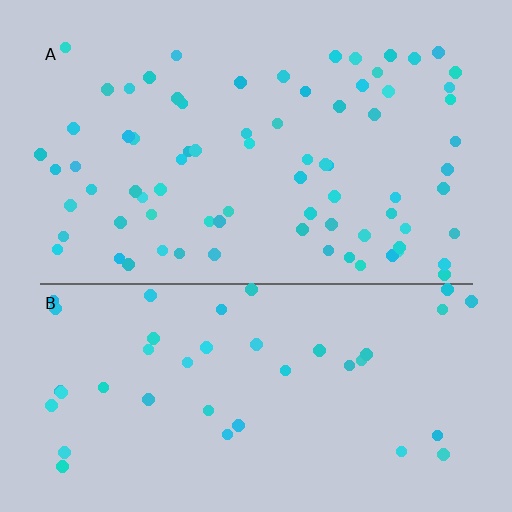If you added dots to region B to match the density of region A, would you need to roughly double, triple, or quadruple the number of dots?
Approximately double.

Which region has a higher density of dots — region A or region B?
A (the top).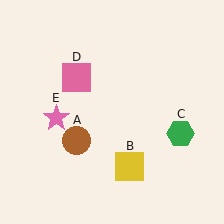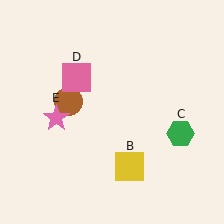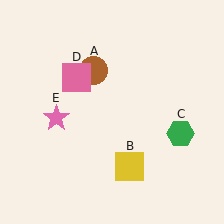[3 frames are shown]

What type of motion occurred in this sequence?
The brown circle (object A) rotated clockwise around the center of the scene.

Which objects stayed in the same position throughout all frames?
Yellow square (object B) and green hexagon (object C) and pink square (object D) and pink star (object E) remained stationary.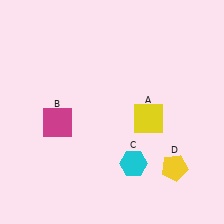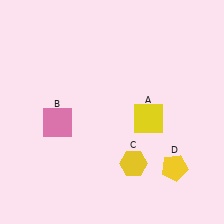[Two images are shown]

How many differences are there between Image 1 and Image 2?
There are 2 differences between the two images.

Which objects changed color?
B changed from magenta to pink. C changed from cyan to yellow.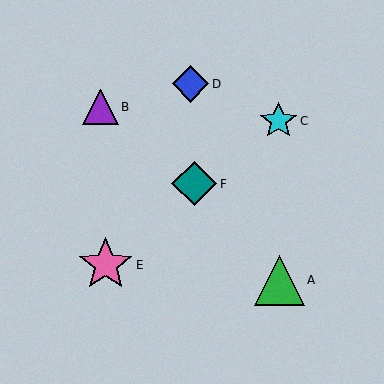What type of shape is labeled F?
Shape F is a teal diamond.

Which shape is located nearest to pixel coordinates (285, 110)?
The cyan star (labeled C) at (278, 121) is nearest to that location.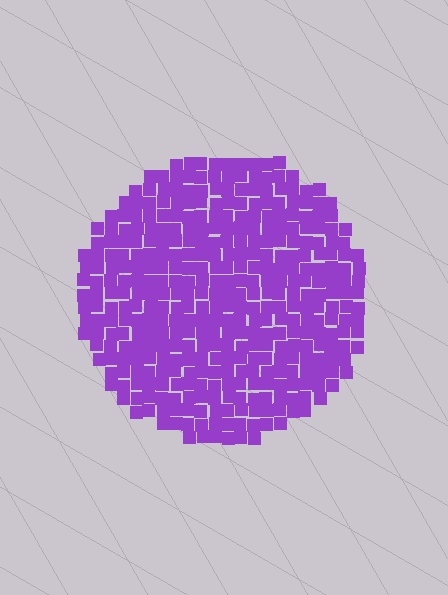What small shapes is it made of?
It is made of small squares.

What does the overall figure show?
The overall figure shows a circle.